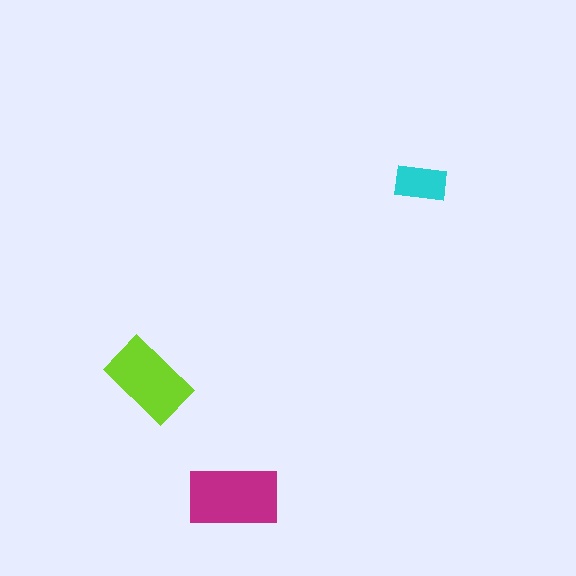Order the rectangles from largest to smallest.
the magenta one, the lime one, the cyan one.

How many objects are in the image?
There are 3 objects in the image.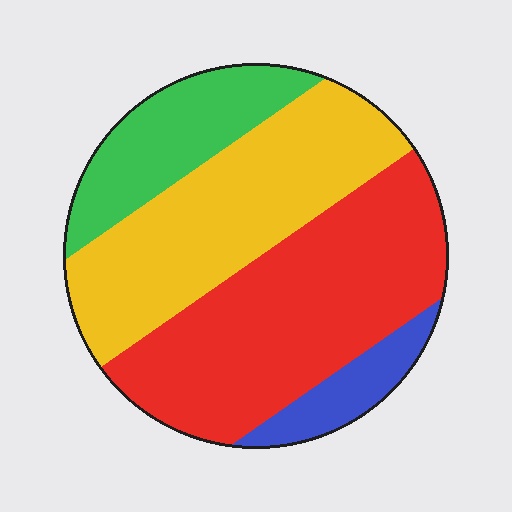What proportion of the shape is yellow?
Yellow takes up between a third and a half of the shape.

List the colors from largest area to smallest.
From largest to smallest: red, yellow, green, blue.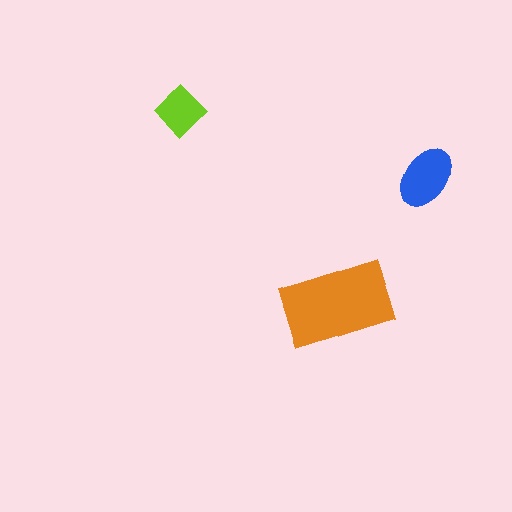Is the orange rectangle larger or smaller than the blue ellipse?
Larger.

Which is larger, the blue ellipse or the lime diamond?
The blue ellipse.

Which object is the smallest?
The lime diamond.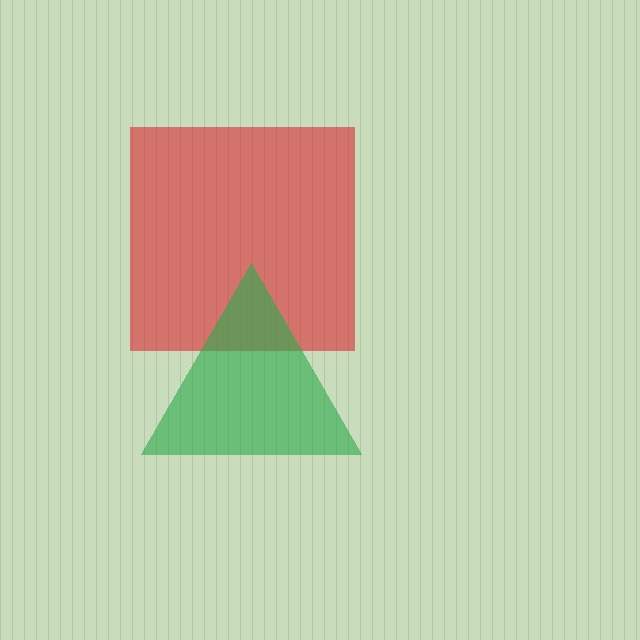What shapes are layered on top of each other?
The layered shapes are: a red square, a green triangle.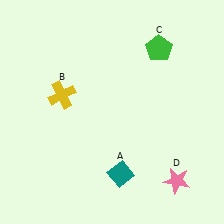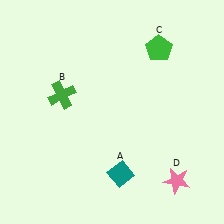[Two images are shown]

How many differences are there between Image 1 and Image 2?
There is 1 difference between the two images.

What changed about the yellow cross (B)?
In Image 1, B is yellow. In Image 2, it changed to green.